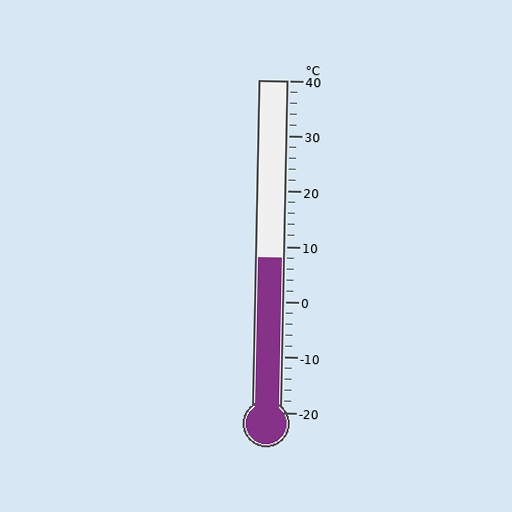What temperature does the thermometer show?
The thermometer shows approximately 8°C.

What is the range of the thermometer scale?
The thermometer scale ranges from -20°C to 40°C.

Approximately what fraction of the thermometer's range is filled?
The thermometer is filled to approximately 45% of its range.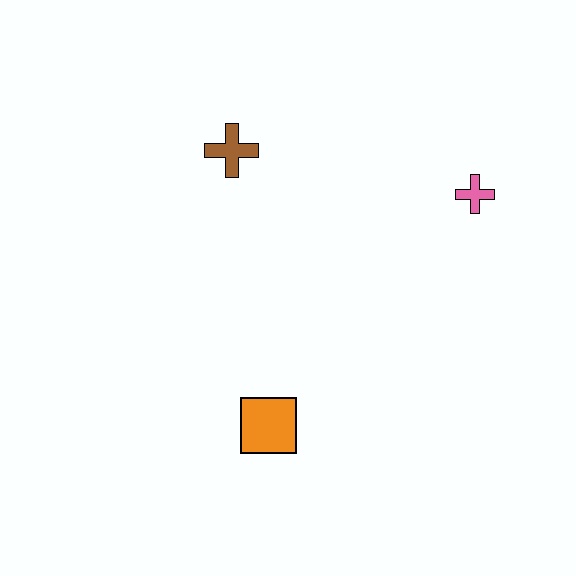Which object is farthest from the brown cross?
The orange square is farthest from the brown cross.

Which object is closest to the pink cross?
The brown cross is closest to the pink cross.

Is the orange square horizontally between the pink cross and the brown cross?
Yes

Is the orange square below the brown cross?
Yes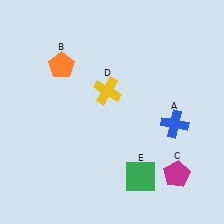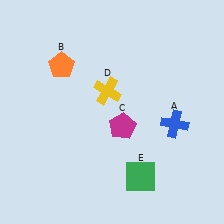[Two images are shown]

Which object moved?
The magenta pentagon (C) moved left.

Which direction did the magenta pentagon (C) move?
The magenta pentagon (C) moved left.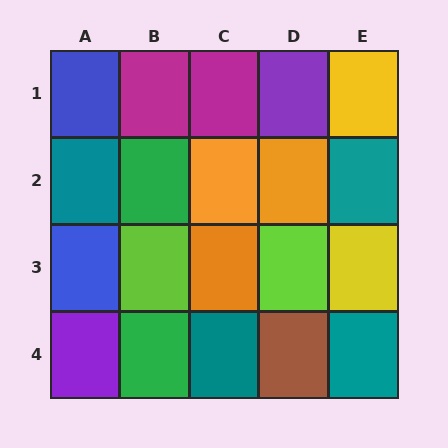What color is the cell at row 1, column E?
Yellow.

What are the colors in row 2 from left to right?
Teal, green, orange, orange, teal.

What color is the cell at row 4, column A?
Purple.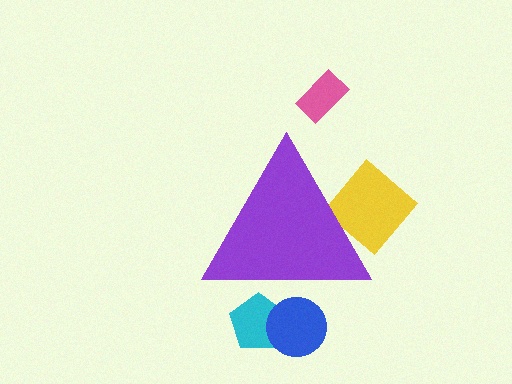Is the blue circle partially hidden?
Yes, the blue circle is partially hidden behind the purple triangle.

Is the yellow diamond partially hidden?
Yes, the yellow diamond is partially hidden behind the purple triangle.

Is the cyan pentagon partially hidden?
Yes, the cyan pentagon is partially hidden behind the purple triangle.